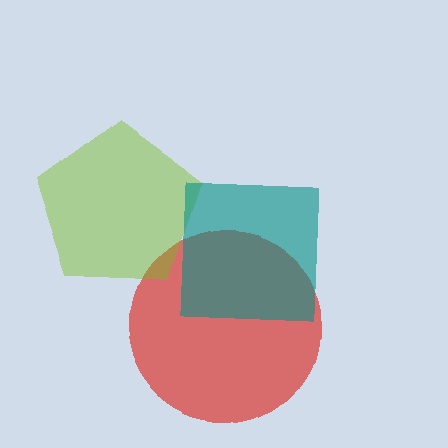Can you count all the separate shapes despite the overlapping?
Yes, there are 3 separate shapes.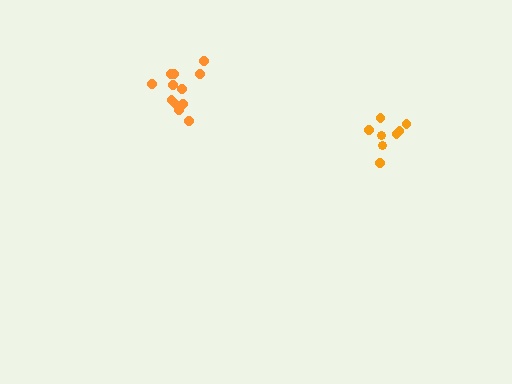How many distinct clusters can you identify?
There are 2 distinct clusters.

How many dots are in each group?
Group 1: 8 dots, Group 2: 12 dots (20 total).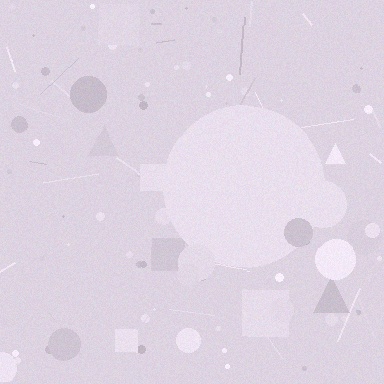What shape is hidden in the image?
A circle is hidden in the image.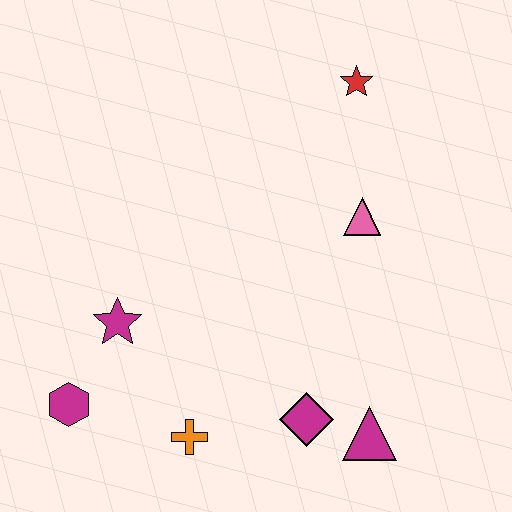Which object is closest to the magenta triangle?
The magenta diamond is closest to the magenta triangle.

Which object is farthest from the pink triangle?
The magenta hexagon is farthest from the pink triangle.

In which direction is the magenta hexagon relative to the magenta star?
The magenta hexagon is below the magenta star.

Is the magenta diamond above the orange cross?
Yes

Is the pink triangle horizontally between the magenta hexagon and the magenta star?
No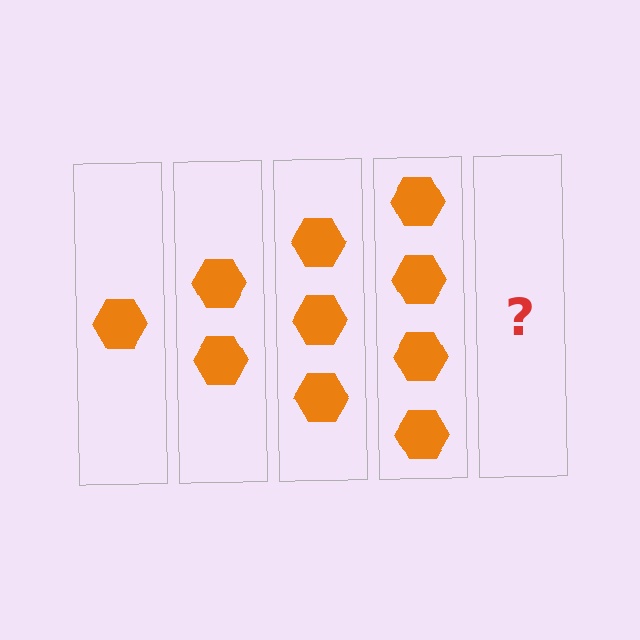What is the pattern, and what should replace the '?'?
The pattern is that each step adds one more hexagon. The '?' should be 5 hexagons.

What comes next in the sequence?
The next element should be 5 hexagons.